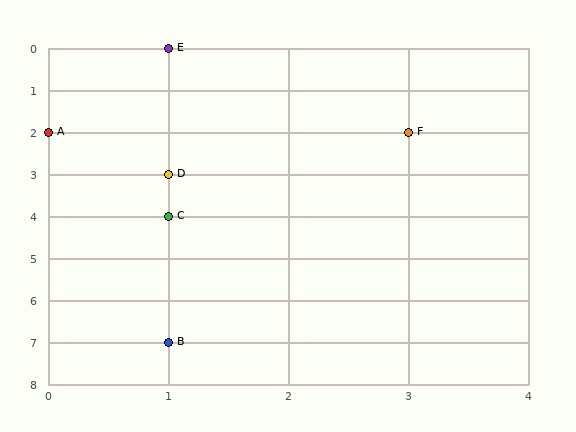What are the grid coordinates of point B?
Point B is at grid coordinates (1, 7).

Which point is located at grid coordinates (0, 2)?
Point A is at (0, 2).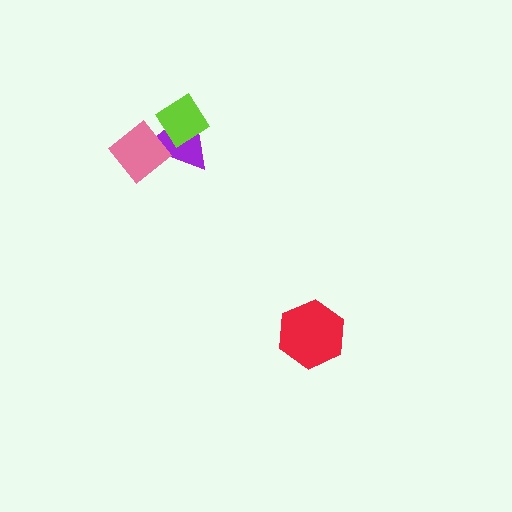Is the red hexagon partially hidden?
No, no other shape covers it.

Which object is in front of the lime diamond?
The pink diamond is in front of the lime diamond.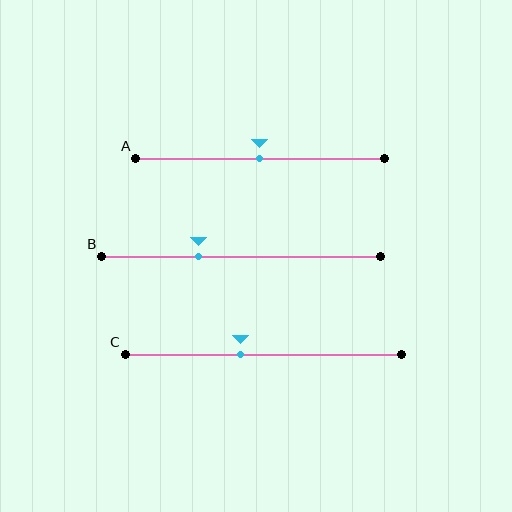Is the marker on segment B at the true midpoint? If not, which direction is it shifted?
No, the marker on segment B is shifted to the left by about 15% of the segment length.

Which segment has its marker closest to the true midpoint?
Segment A has its marker closest to the true midpoint.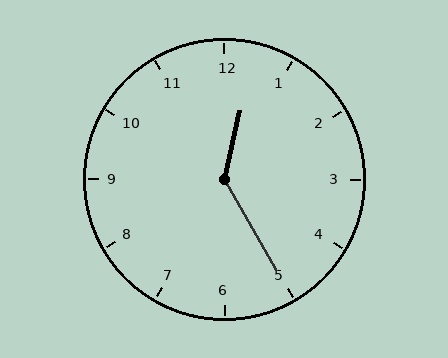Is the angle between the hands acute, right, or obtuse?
It is obtuse.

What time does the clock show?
12:25.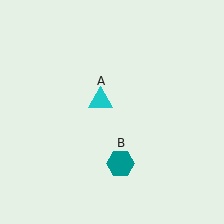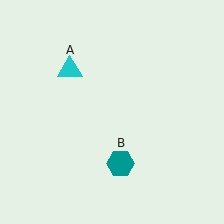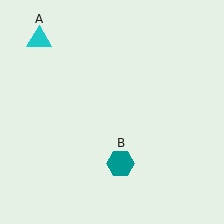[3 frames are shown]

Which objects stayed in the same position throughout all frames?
Teal hexagon (object B) remained stationary.